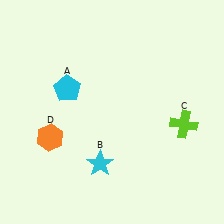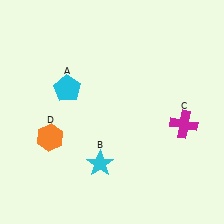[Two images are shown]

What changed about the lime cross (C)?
In Image 1, C is lime. In Image 2, it changed to magenta.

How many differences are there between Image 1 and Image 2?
There is 1 difference between the two images.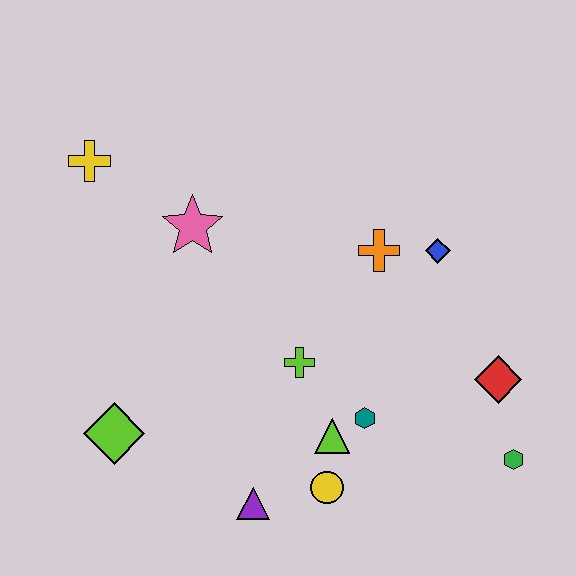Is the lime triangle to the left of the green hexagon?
Yes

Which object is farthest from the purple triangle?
The yellow cross is farthest from the purple triangle.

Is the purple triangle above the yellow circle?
No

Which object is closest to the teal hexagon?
The lime triangle is closest to the teal hexagon.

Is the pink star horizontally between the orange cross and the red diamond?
No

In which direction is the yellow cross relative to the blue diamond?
The yellow cross is to the left of the blue diamond.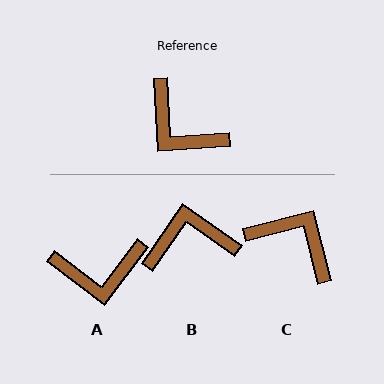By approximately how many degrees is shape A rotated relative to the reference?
Approximately 49 degrees counter-clockwise.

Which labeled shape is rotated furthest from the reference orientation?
C, about 169 degrees away.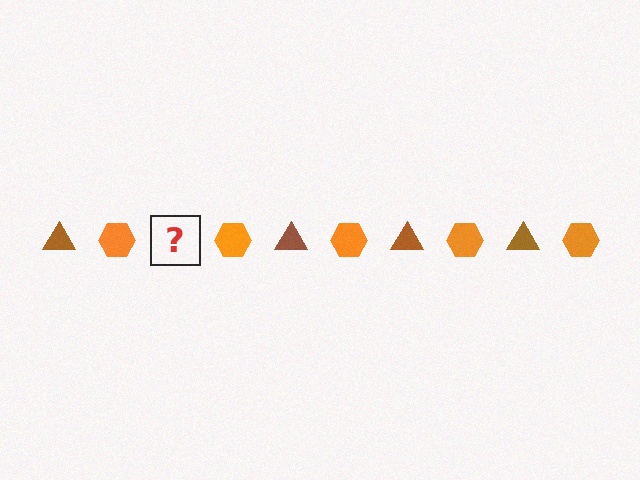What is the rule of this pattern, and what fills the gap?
The rule is that the pattern alternates between brown triangle and orange hexagon. The gap should be filled with a brown triangle.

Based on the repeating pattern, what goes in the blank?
The blank should be a brown triangle.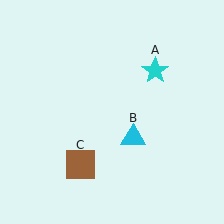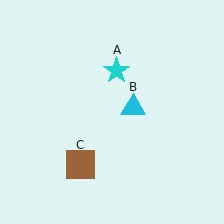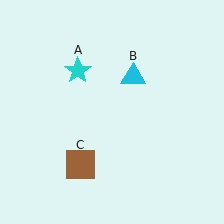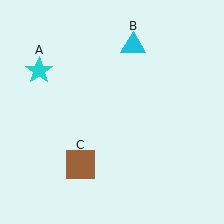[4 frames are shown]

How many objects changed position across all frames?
2 objects changed position: cyan star (object A), cyan triangle (object B).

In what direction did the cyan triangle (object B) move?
The cyan triangle (object B) moved up.